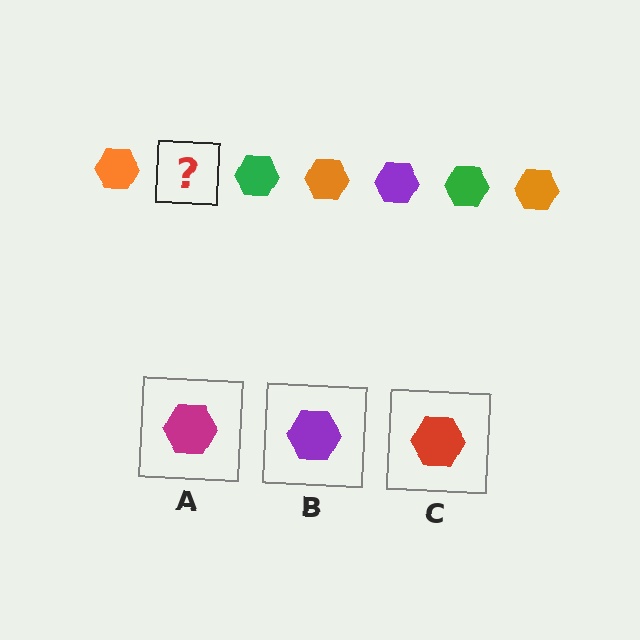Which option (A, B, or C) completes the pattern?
B.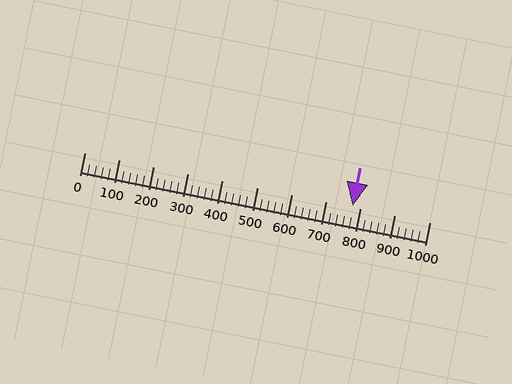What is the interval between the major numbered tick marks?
The major tick marks are spaced 100 units apart.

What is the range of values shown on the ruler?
The ruler shows values from 0 to 1000.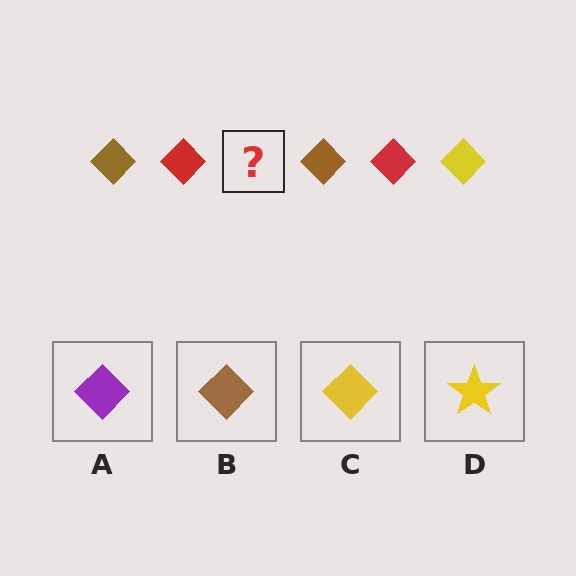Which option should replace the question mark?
Option C.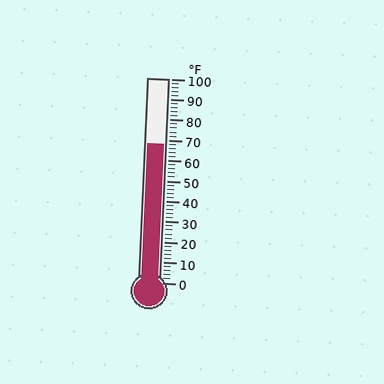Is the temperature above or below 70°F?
The temperature is below 70°F.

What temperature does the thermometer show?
The thermometer shows approximately 68°F.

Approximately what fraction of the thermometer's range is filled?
The thermometer is filled to approximately 70% of its range.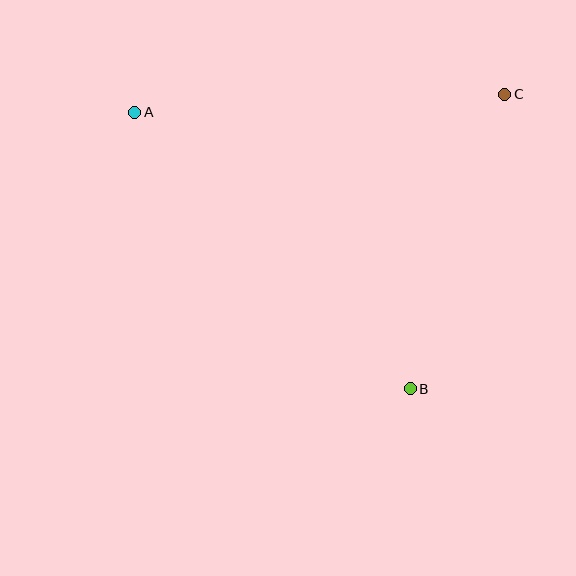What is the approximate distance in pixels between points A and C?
The distance between A and C is approximately 371 pixels.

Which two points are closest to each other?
Points B and C are closest to each other.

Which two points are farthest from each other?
Points A and B are farthest from each other.